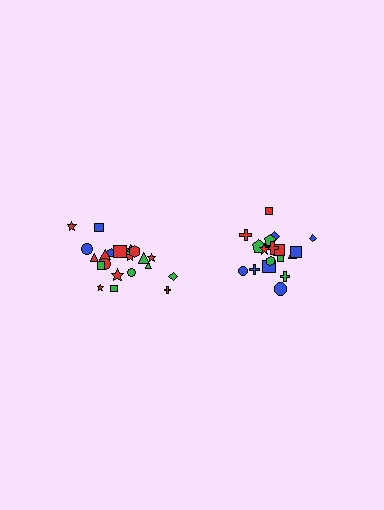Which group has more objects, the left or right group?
The left group.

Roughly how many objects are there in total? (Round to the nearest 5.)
Roughly 40 objects in total.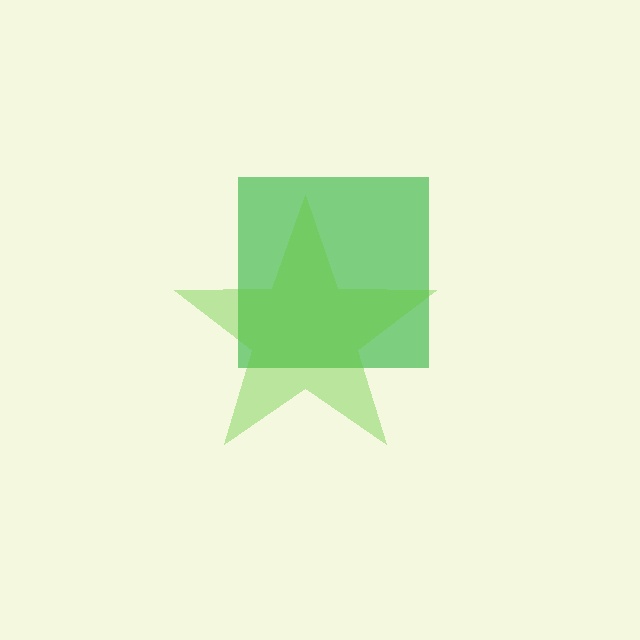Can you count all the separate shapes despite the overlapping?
Yes, there are 2 separate shapes.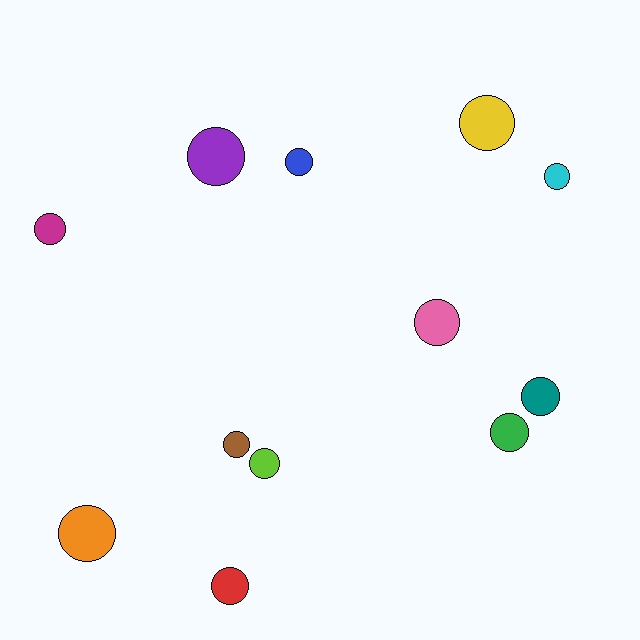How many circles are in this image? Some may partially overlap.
There are 12 circles.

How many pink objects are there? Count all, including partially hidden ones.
There is 1 pink object.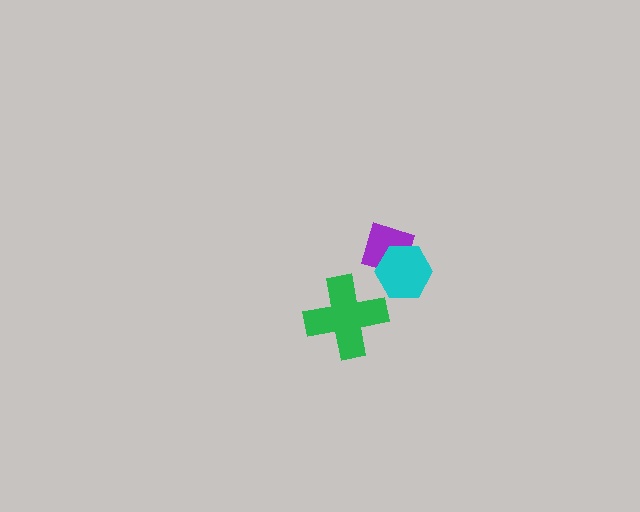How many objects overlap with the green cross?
0 objects overlap with the green cross.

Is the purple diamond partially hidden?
Yes, it is partially covered by another shape.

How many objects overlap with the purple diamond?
1 object overlaps with the purple diamond.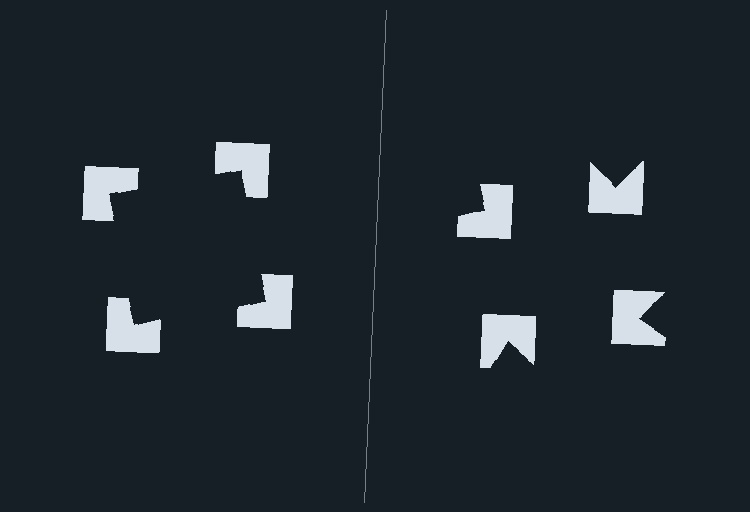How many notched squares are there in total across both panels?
8 — 4 on each side.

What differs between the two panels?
The notched squares are positioned identically on both sides; only the wedge orientations differ. On the left they align to a square; on the right they are misaligned.